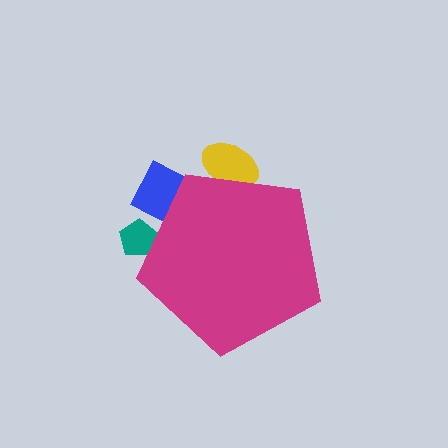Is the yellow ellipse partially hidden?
Yes, the yellow ellipse is partially hidden behind the magenta pentagon.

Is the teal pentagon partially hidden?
Yes, the teal pentagon is partially hidden behind the magenta pentagon.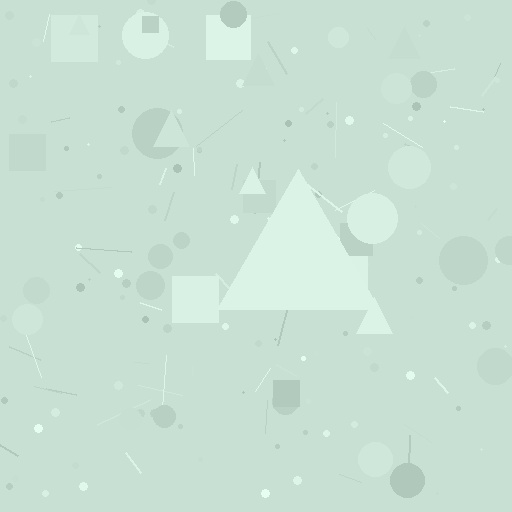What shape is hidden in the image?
A triangle is hidden in the image.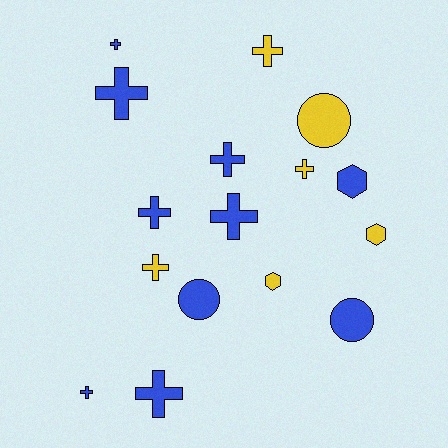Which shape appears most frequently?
Cross, with 10 objects.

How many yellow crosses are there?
There are 3 yellow crosses.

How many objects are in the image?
There are 16 objects.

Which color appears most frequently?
Blue, with 10 objects.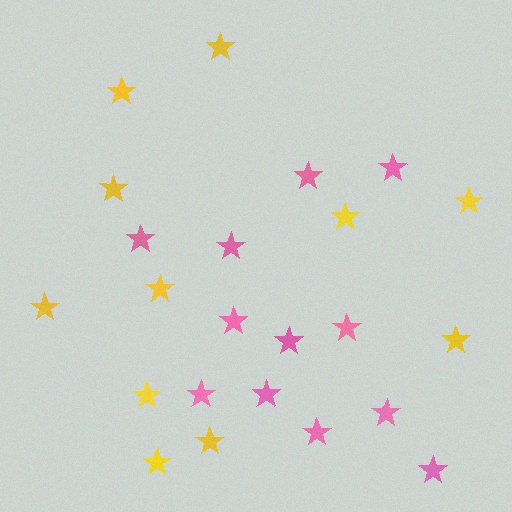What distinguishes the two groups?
There are 2 groups: one group of yellow stars (11) and one group of pink stars (12).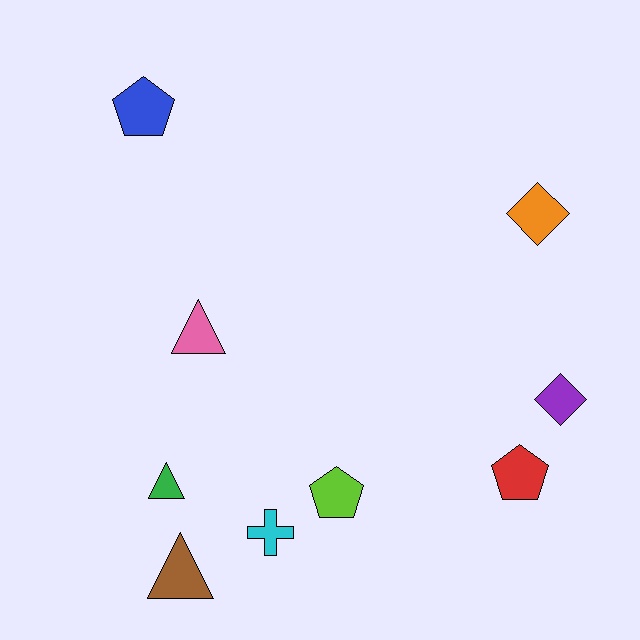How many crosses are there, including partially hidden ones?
There is 1 cross.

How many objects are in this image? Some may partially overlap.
There are 9 objects.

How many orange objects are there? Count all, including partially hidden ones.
There is 1 orange object.